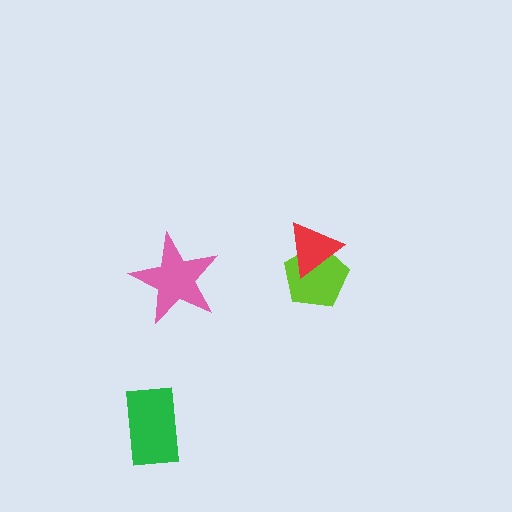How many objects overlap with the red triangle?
1 object overlaps with the red triangle.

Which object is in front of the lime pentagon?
The red triangle is in front of the lime pentagon.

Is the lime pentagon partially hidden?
Yes, it is partially covered by another shape.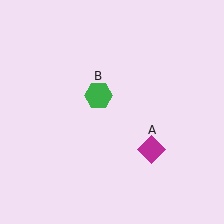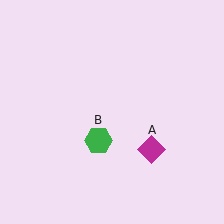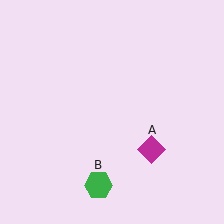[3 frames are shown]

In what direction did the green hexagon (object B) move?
The green hexagon (object B) moved down.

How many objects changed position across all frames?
1 object changed position: green hexagon (object B).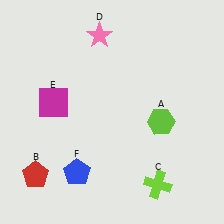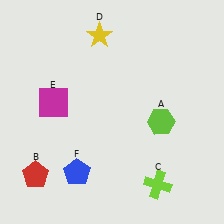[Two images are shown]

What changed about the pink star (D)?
In Image 1, D is pink. In Image 2, it changed to yellow.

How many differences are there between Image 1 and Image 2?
There is 1 difference between the two images.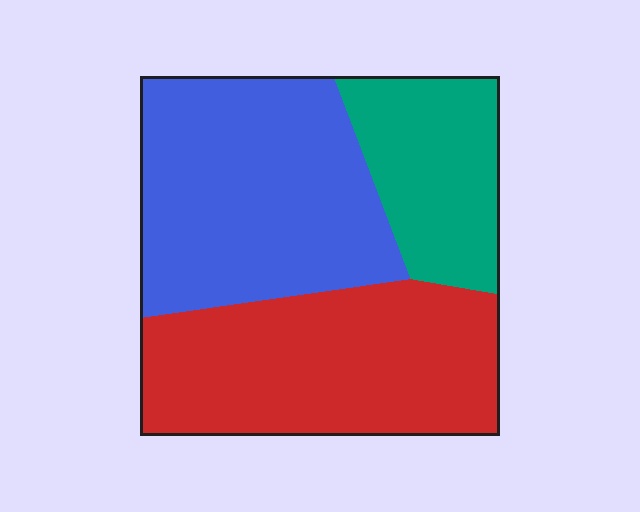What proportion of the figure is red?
Red covers 39% of the figure.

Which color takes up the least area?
Teal, at roughly 20%.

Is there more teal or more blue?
Blue.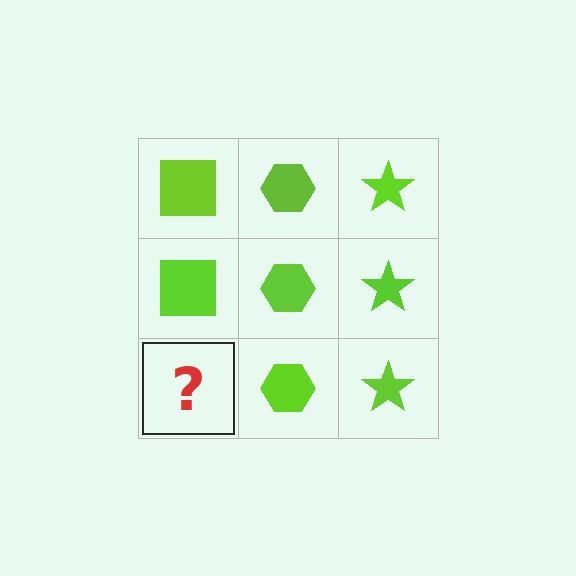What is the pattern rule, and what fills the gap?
The rule is that each column has a consistent shape. The gap should be filled with a lime square.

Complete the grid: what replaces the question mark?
The question mark should be replaced with a lime square.